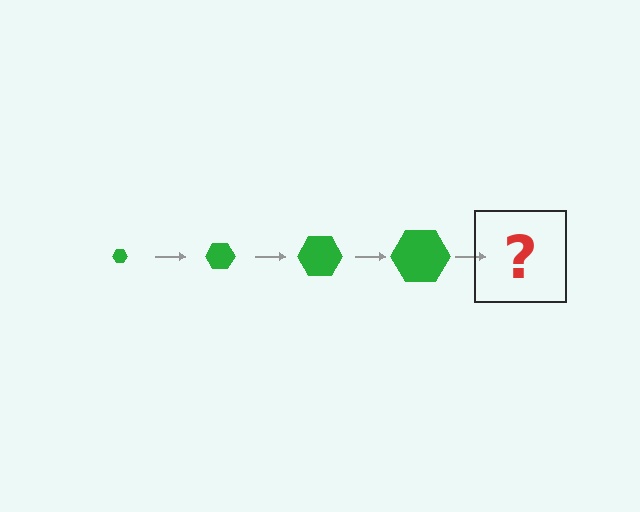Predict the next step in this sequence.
The next step is a green hexagon, larger than the previous one.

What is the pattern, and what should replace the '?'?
The pattern is that the hexagon gets progressively larger each step. The '?' should be a green hexagon, larger than the previous one.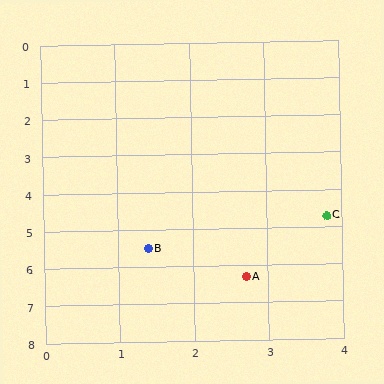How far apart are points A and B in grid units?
Points A and B are about 1.5 grid units apart.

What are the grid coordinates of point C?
Point C is at approximately (3.8, 4.7).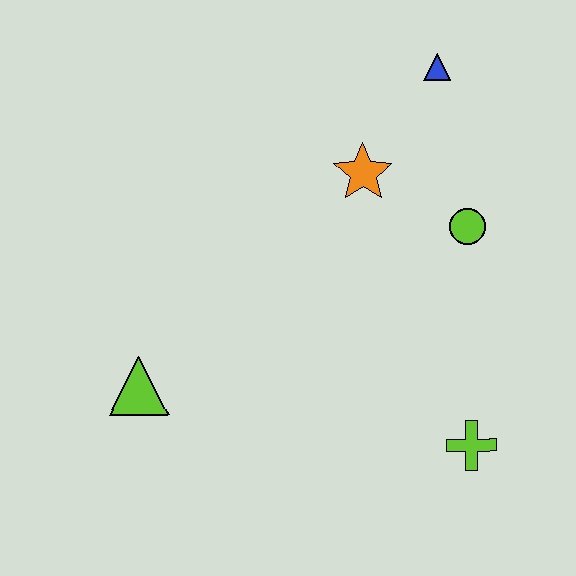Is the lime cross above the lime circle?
No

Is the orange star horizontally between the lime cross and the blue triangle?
No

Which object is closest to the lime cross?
The lime circle is closest to the lime cross.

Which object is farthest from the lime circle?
The lime triangle is farthest from the lime circle.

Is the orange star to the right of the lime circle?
No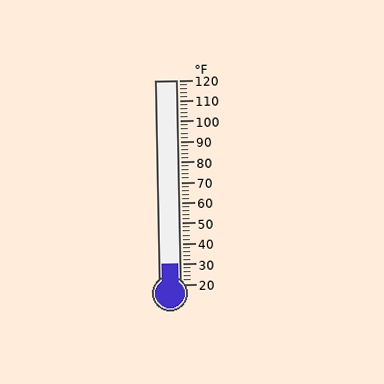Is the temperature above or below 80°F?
The temperature is below 80°F.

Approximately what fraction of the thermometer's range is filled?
The thermometer is filled to approximately 10% of its range.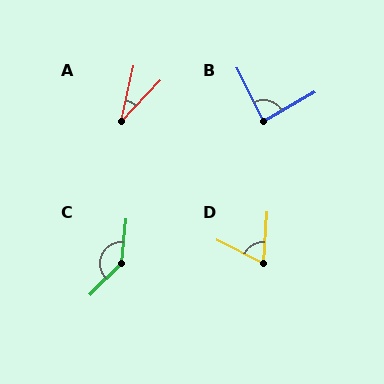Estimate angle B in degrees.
Approximately 87 degrees.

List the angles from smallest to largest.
A (30°), D (67°), B (87°), C (141°).